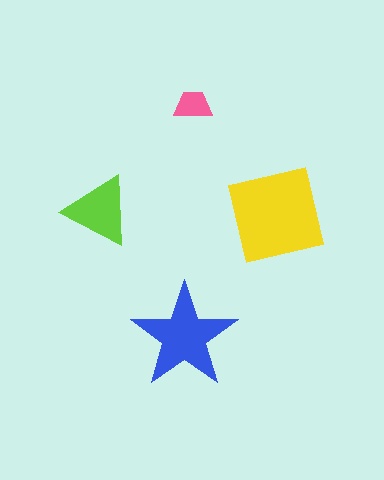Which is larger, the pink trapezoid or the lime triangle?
The lime triangle.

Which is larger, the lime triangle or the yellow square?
The yellow square.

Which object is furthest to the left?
The lime triangle is leftmost.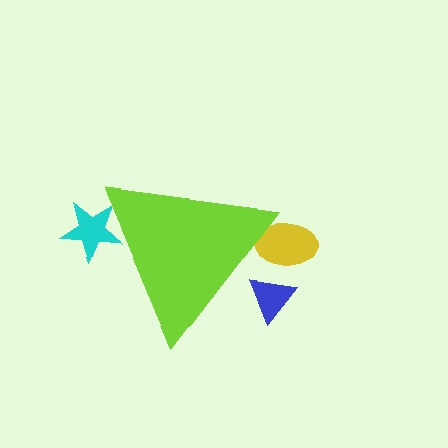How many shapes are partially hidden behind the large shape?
3 shapes are partially hidden.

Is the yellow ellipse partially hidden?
Yes, the yellow ellipse is partially hidden behind the lime triangle.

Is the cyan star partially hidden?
Yes, the cyan star is partially hidden behind the lime triangle.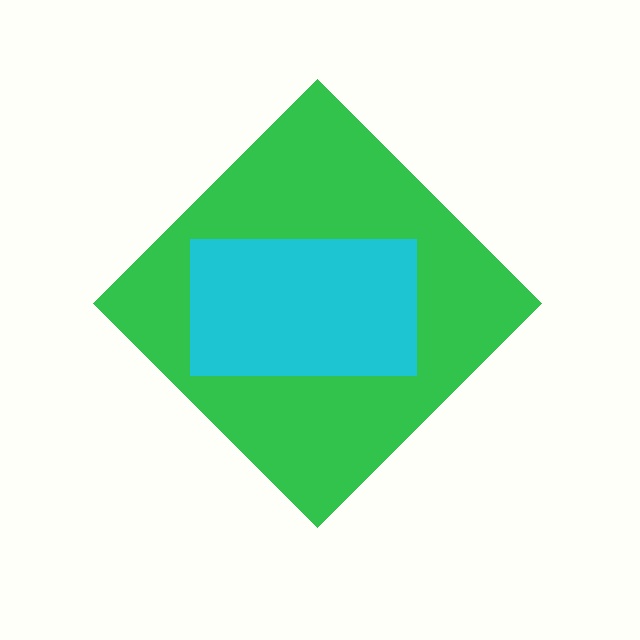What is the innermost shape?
The cyan rectangle.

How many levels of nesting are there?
2.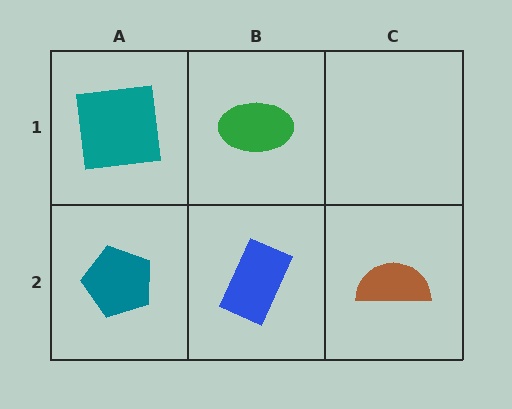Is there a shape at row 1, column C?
No, that cell is empty.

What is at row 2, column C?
A brown semicircle.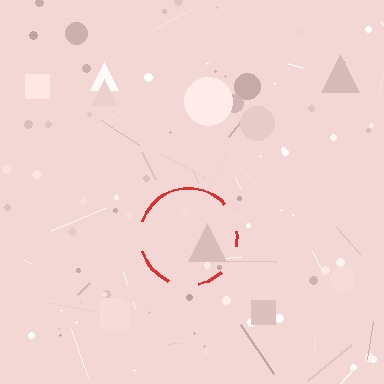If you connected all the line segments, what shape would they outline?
They would outline a circle.